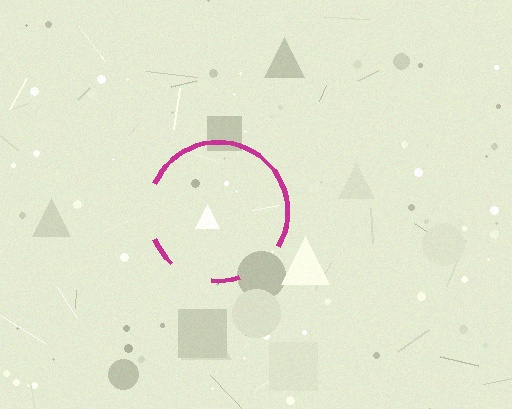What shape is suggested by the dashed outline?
The dashed outline suggests a circle.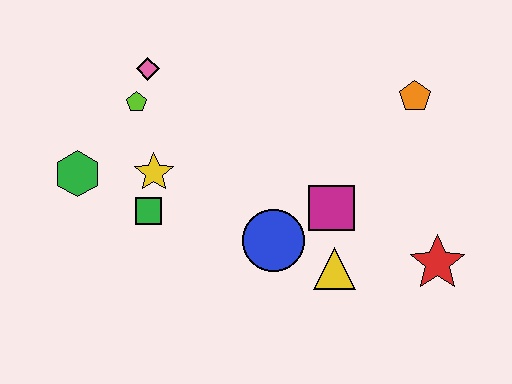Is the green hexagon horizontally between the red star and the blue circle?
No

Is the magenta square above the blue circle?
Yes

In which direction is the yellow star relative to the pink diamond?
The yellow star is below the pink diamond.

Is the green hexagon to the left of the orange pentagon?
Yes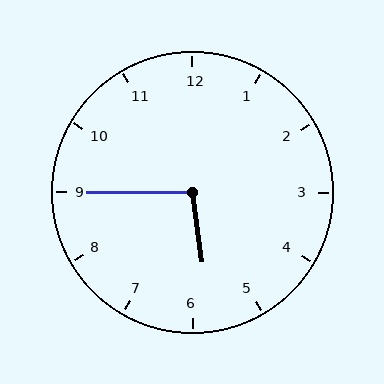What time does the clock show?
5:45.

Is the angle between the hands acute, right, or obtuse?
It is obtuse.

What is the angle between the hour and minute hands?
Approximately 98 degrees.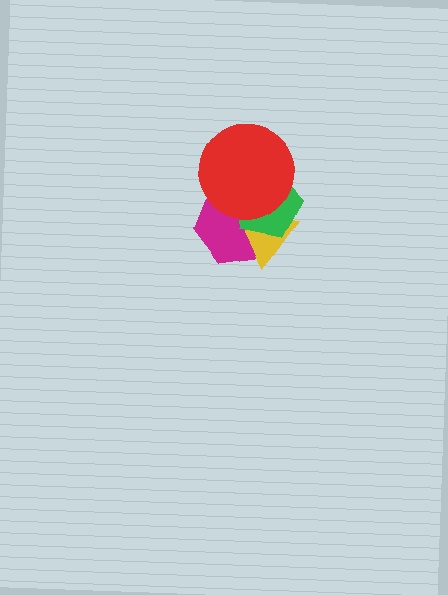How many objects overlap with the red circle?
3 objects overlap with the red circle.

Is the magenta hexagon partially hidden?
Yes, it is partially covered by another shape.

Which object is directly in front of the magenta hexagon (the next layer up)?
The yellow triangle is directly in front of the magenta hexagon.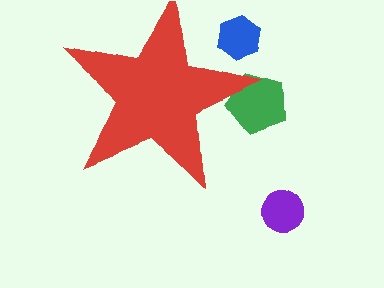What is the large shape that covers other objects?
A red star.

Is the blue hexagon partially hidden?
Yes, the blue hexagon is partially hidden behind the red star.